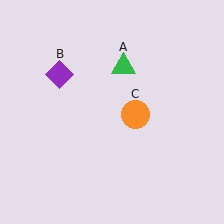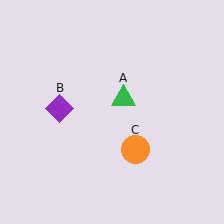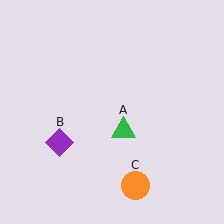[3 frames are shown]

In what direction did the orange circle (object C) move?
The orange circle (object C) moved down.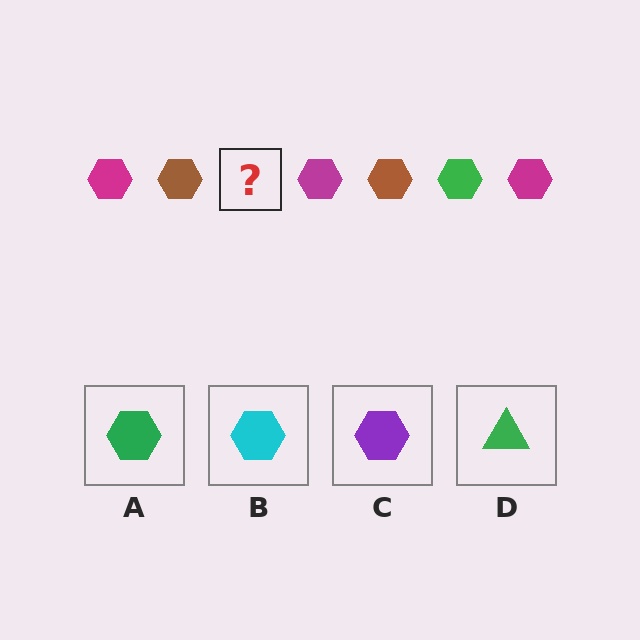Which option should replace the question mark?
Option A.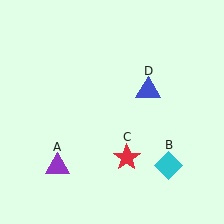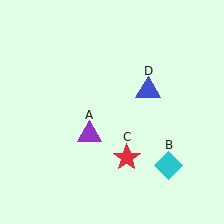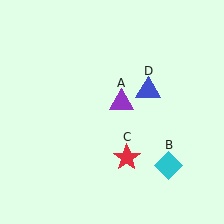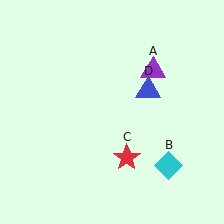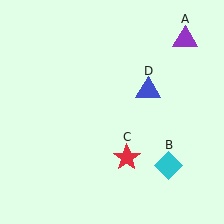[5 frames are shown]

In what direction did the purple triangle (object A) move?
The purple triangle (object A) moved up and to the right.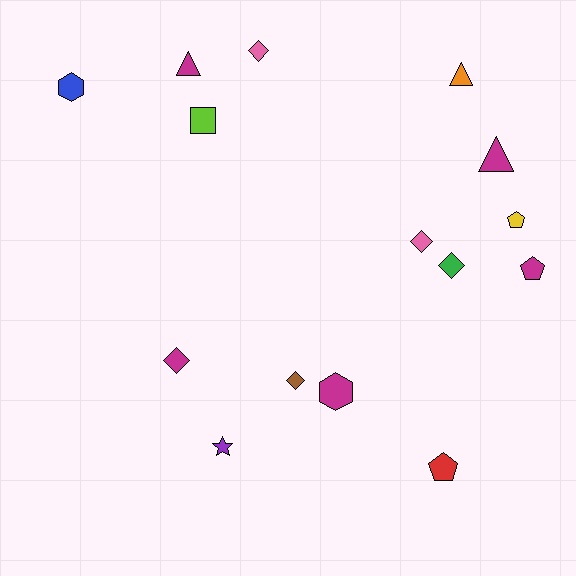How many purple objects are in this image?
There is 1 purple object.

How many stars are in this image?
There is 1 star.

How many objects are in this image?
There are 15 objects.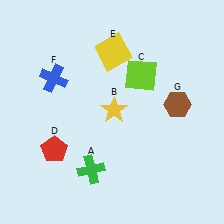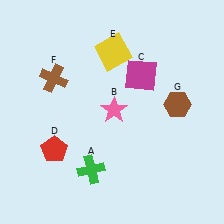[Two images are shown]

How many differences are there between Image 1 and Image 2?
There are 3 differences between the two images.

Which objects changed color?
B changed from yellow to pink. C changed from lime to magenta. F changed from blue to brown.